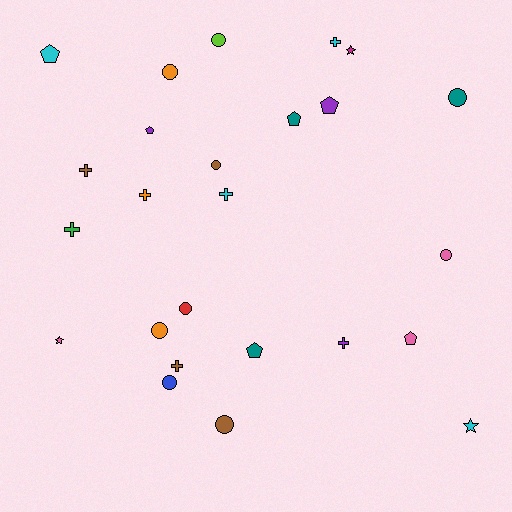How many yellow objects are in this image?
There are no yellow objects.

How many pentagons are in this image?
There are 6 pentagons.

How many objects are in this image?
There are 25 objects.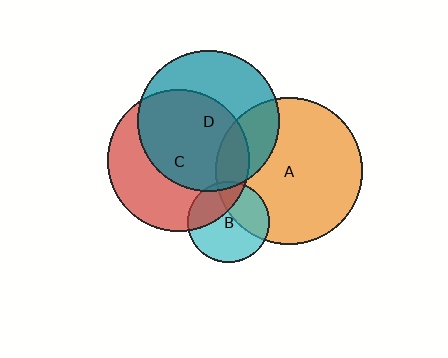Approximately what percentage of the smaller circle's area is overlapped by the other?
Approximately 25%.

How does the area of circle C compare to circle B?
Approximately 3.0 times.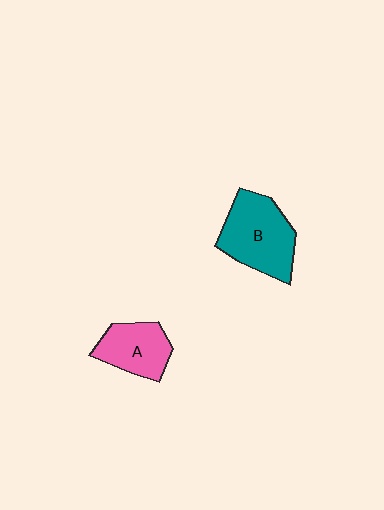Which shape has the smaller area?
Shape A (pink).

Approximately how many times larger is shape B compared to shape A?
Approximately 1.5 times.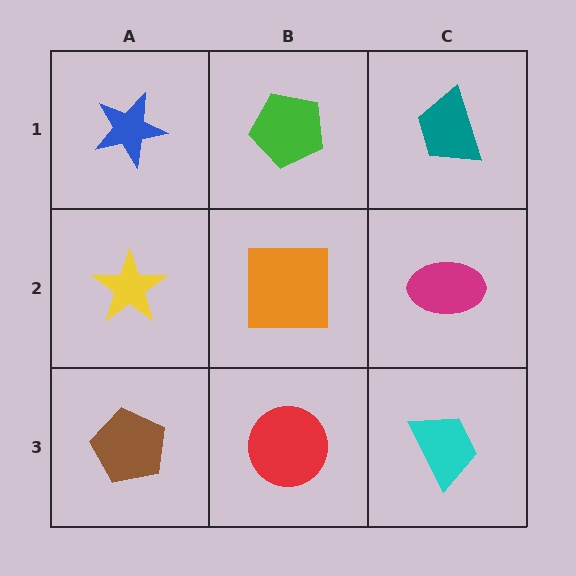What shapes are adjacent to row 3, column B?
An orange square (row 2, column B), a brown pentagon (row 3, column A), a cyan trapezoid (row 3, column C).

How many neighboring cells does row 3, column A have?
2.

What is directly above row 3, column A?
A yellow star.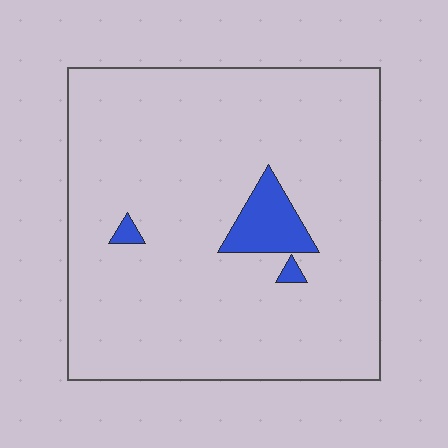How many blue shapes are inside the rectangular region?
3.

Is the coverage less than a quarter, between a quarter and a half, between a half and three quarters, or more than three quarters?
Less than a quarter.